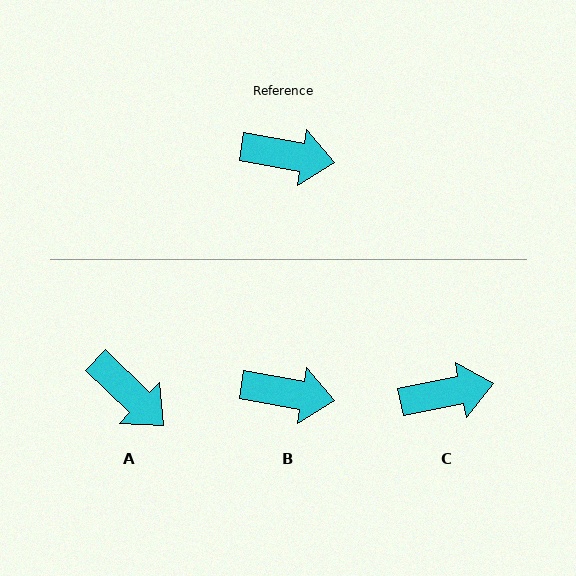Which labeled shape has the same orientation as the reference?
B.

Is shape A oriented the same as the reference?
No, it is off by about 34 degrees.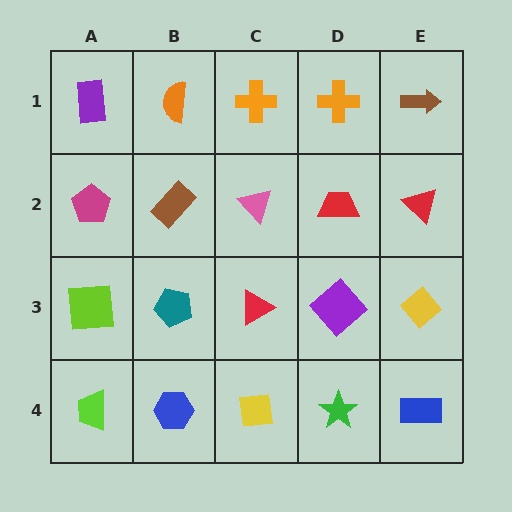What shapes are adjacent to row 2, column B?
An orange semicircle (row 1, column B), a teal pentagon (row 3, column B), a magenta pentagon (row 2, column A), a pink triangle (row 2, column C).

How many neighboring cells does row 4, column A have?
2.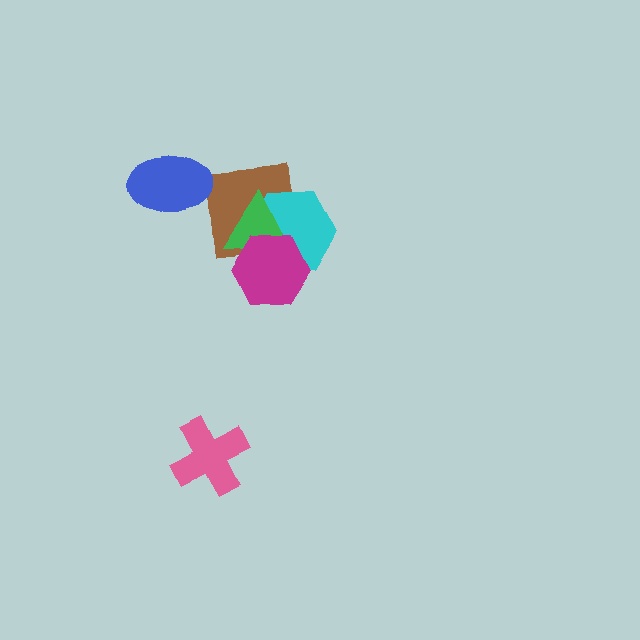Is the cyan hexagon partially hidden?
Yes, it is partially covered by another shape.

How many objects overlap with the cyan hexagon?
3 objects overlap with the cyan hexagon.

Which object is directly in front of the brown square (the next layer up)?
The cyan hexagon is directly in front of the brown square.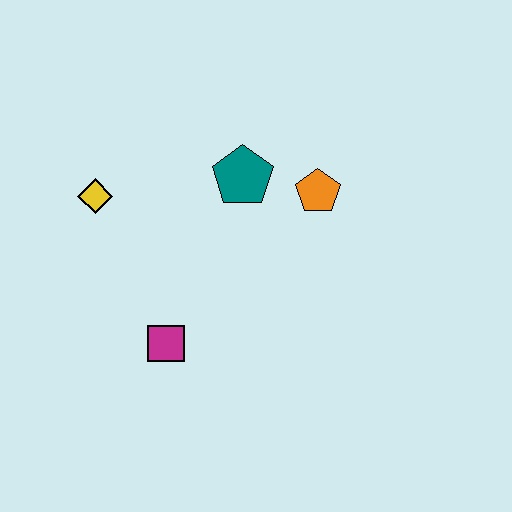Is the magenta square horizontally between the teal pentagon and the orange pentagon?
No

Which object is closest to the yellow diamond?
The teal pentagon is closest to the yellow diamond.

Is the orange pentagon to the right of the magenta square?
Yes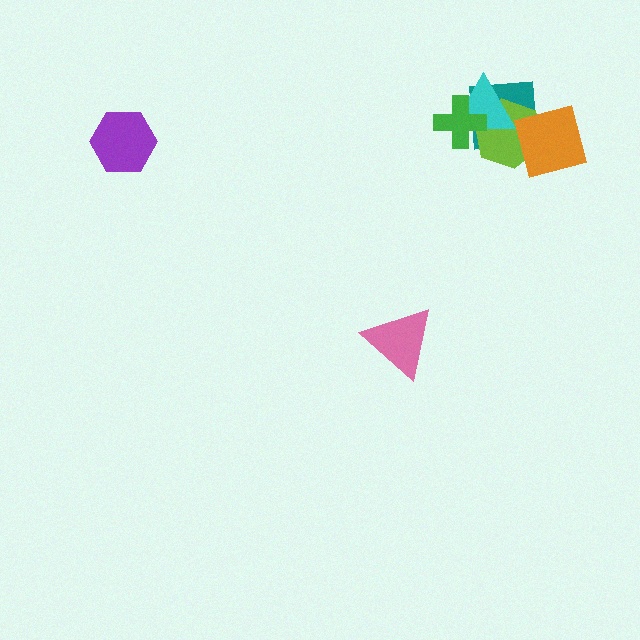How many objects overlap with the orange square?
2 objects overlap with the orange square.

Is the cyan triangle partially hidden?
Yes, it is partially covered by another shape.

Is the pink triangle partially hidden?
No, no other shape covers it.